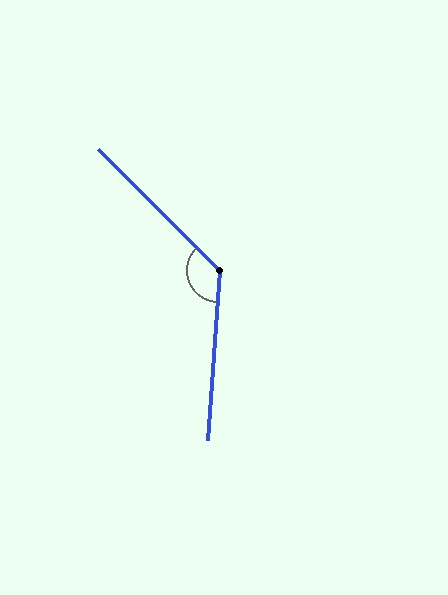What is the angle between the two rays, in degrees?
Approximately 131 degrees.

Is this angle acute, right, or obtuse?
It is obtuse.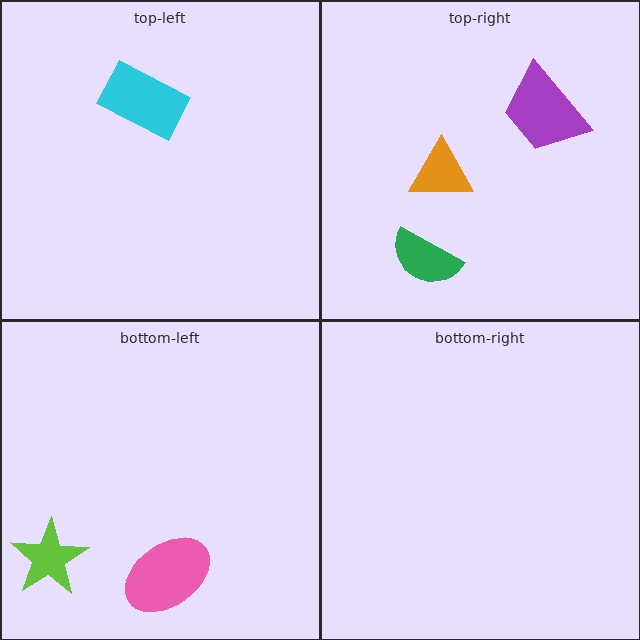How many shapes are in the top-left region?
1.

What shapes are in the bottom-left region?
The pink ellipse, the lime star.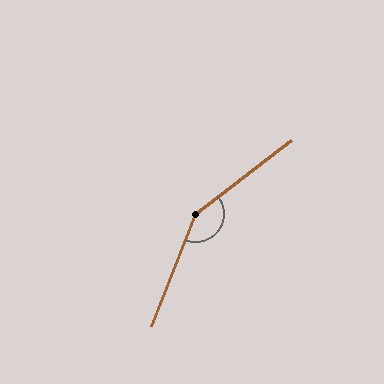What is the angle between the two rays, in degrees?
Approximately 149 degrees.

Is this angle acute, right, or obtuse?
It is obtuse.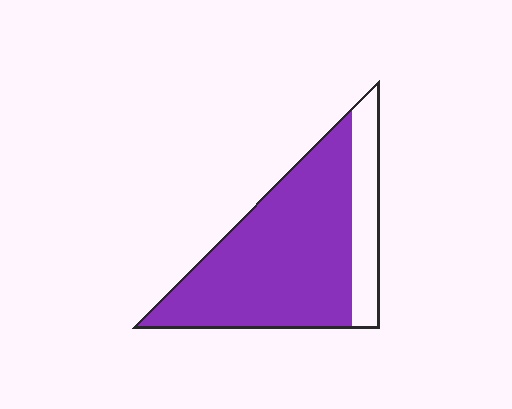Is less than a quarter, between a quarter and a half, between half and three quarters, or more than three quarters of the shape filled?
More than three quarters.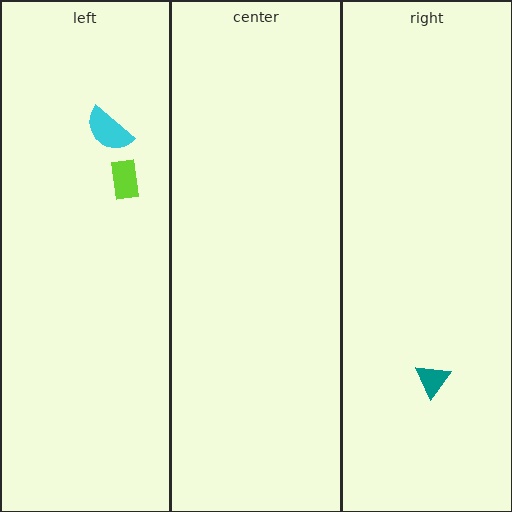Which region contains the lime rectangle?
The left region.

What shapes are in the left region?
The cyan semicircle, the lime rectangle.